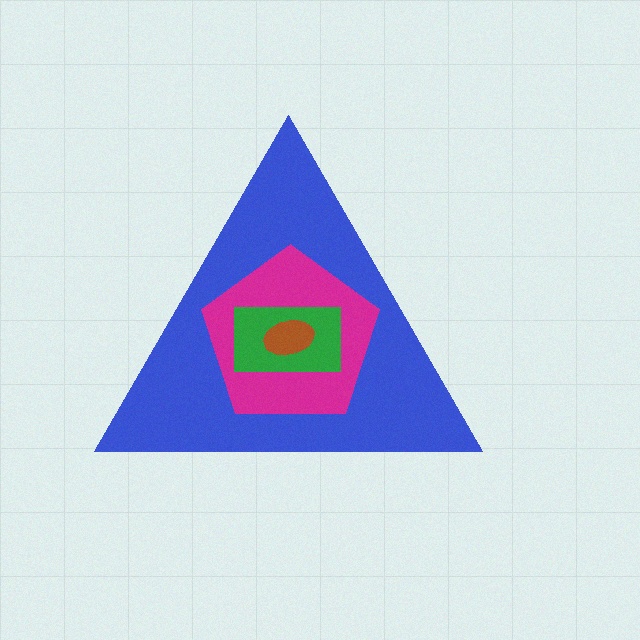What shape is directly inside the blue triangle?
The magenta pentagon.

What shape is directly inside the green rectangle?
The brown ellipse.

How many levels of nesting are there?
4.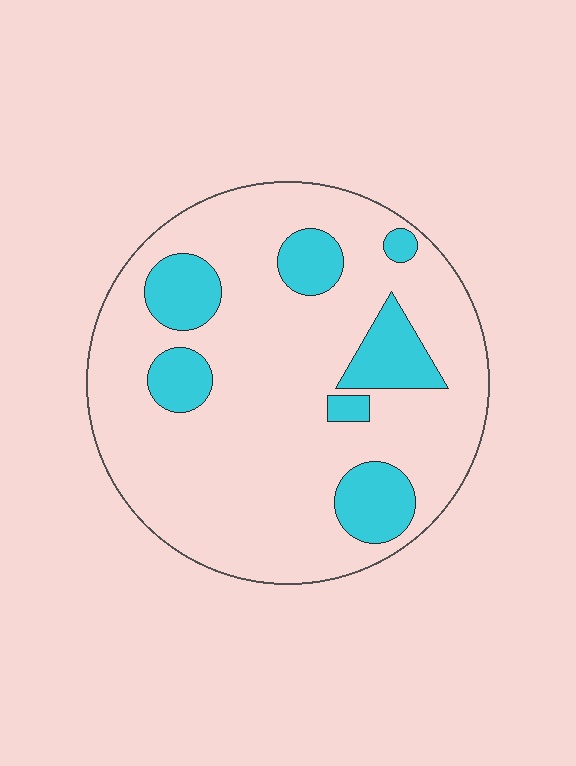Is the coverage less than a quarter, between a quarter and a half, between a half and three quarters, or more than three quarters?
Less than a quarter.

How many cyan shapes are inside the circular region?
7.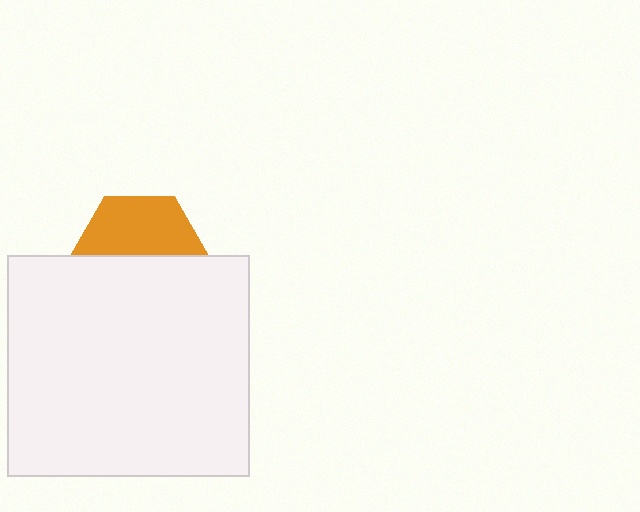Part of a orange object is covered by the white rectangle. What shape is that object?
It is a hexagon.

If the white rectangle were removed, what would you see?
You would see the complete orange hexagon.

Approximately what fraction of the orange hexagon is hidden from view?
Roughly 52% of the orange hexagon is hidden behind the white rectangle.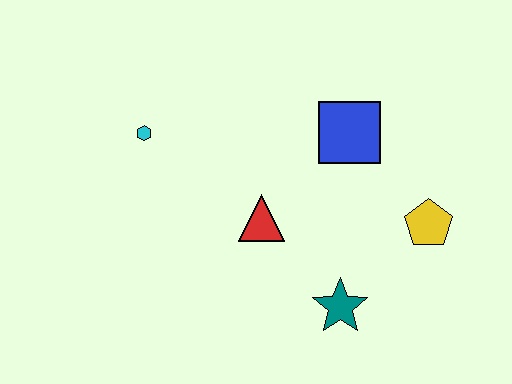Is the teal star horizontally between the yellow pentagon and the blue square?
No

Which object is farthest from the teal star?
The cyan hexagon is farthest from the teal star.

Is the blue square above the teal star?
Yes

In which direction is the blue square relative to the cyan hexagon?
The blue square is to the right of the cyan hexagon.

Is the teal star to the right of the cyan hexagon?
Yes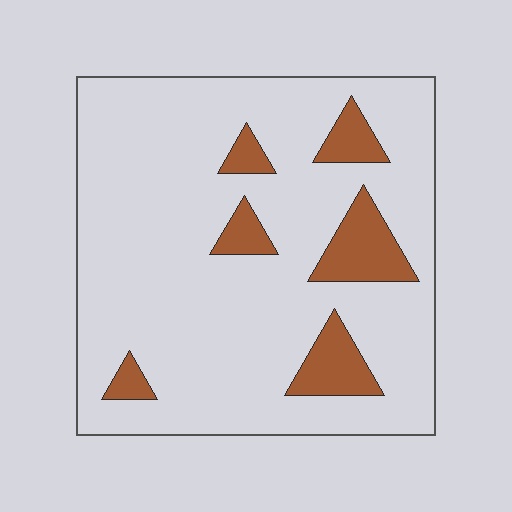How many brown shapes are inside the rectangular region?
6.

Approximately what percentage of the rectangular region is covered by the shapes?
Approximately 15%.